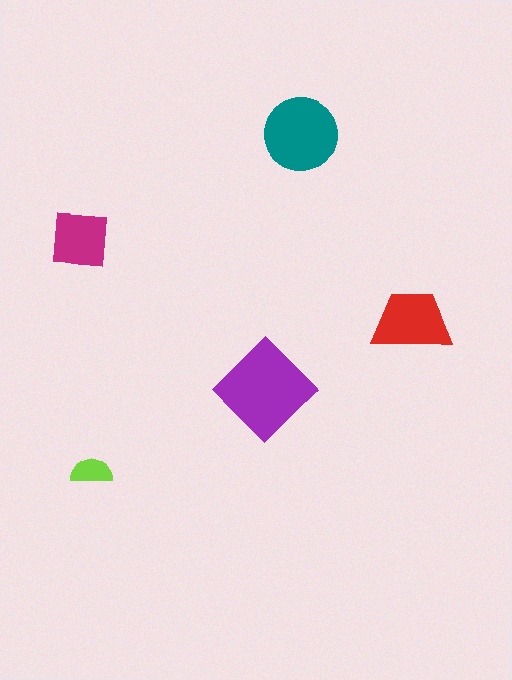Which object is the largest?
The purple diamond.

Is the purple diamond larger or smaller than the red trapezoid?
Larger.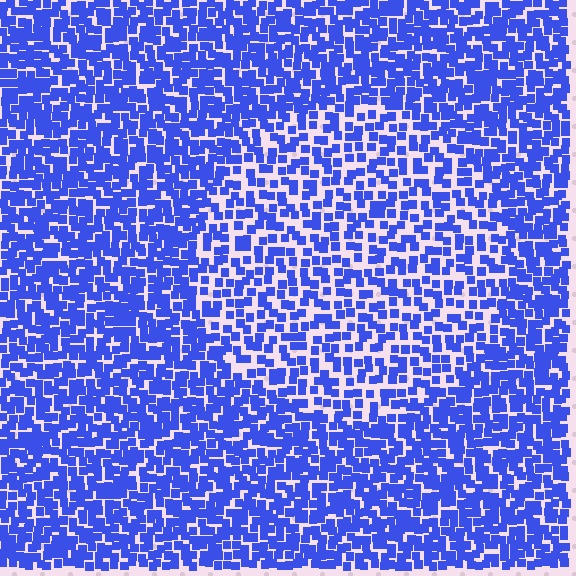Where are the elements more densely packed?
The elements are more densely packed outside the circle boundary.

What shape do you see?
I see a circle.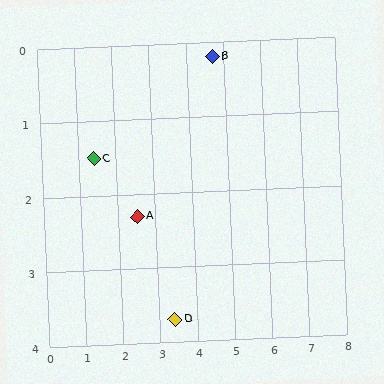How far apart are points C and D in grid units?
Points C and D are about 3.0 grid units apart.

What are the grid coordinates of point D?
Point D is at approximately (3.4, 3.7).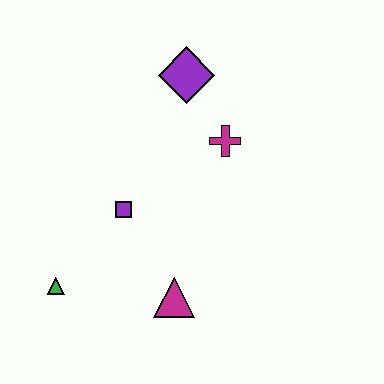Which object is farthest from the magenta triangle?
The purple diamond is farthest from the magenta triangle.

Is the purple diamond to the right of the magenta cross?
No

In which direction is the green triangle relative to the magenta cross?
The green triangle is to the left of the magenta cross.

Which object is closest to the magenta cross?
The purple diamond is closest to the magenta cross.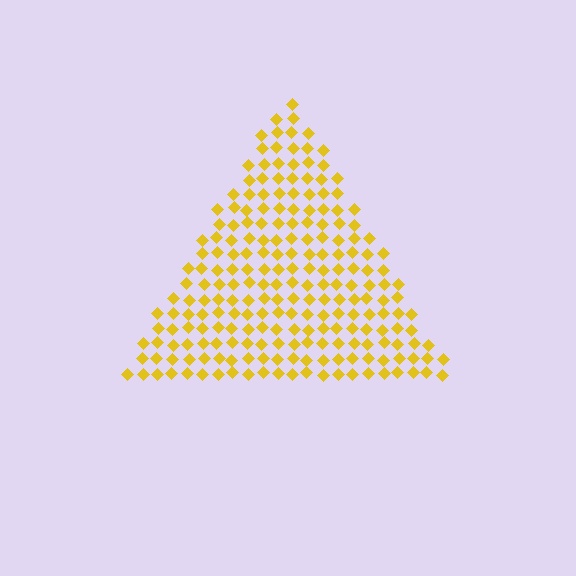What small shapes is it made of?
It is made of small diamonds.